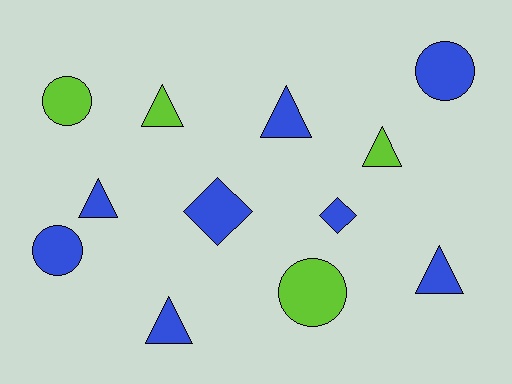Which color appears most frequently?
Blue, with 8 objects.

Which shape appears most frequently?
Triangle, with 6 objects.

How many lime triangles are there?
There are 2 lime triangles.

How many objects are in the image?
There are 12 objects.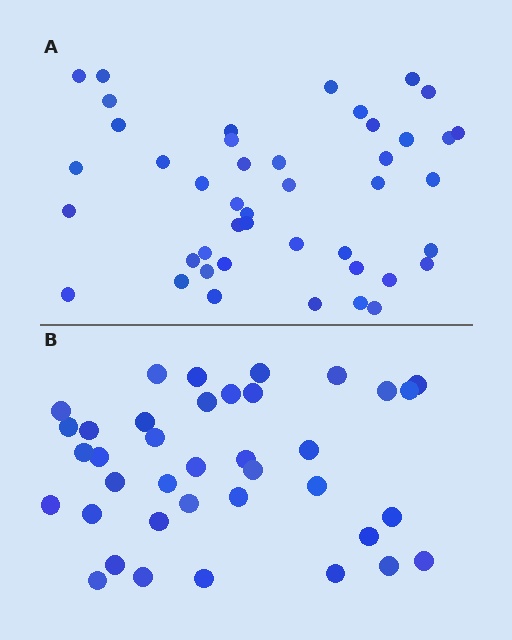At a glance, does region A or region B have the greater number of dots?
Region A (the top region) has more dots.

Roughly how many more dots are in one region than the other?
Region A has about 6 more dots than region B.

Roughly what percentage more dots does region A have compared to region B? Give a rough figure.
About 15% more.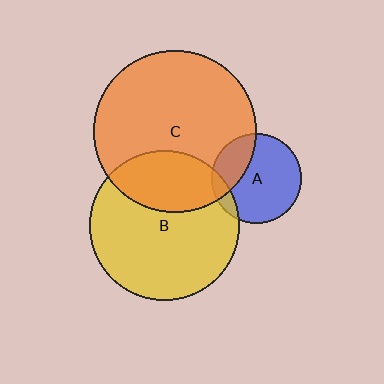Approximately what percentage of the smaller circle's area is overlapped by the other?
Approximately 30%.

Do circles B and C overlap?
Yes.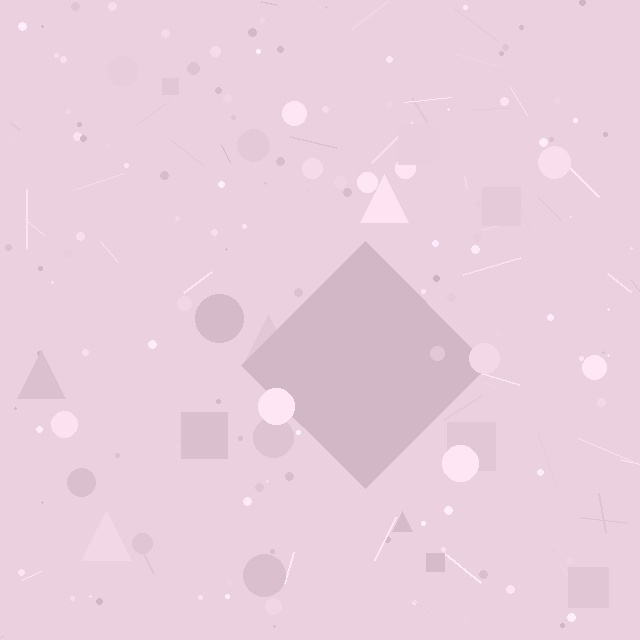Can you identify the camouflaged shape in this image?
The camouflaged shape is a diamond.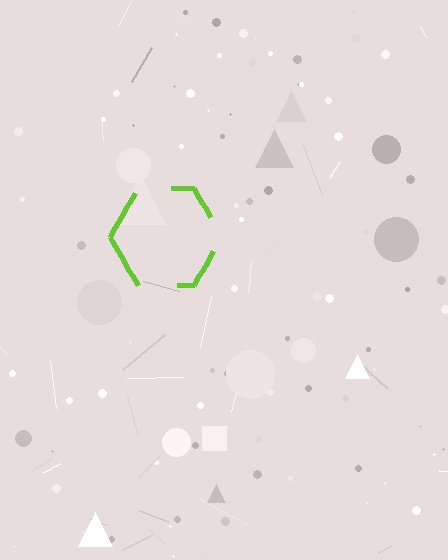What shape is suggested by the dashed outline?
The dashed outline suggests a hexagon.